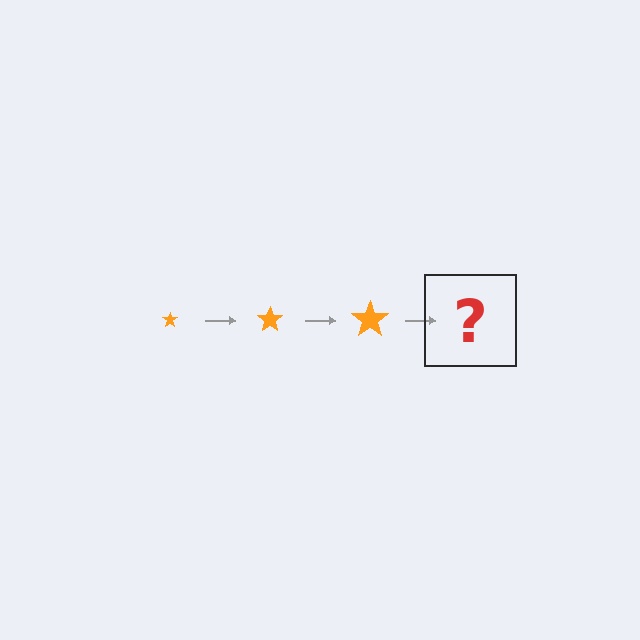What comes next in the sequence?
The next element should be an orange star, larger than the previous one.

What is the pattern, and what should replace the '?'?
The pattern is that the star gets progressively larger each step. The '?' should be an orange star, larger than the previous one.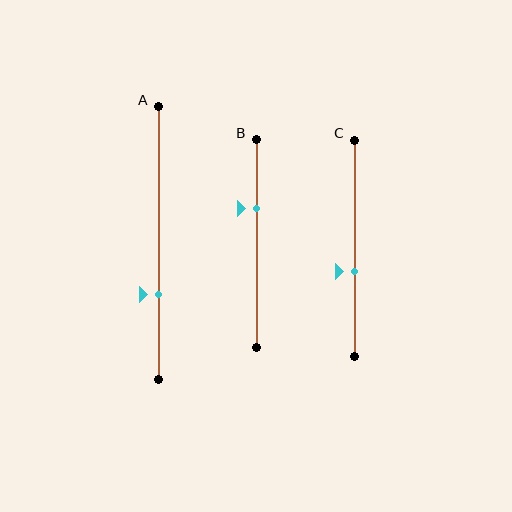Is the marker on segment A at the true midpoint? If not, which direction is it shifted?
No, the marker on segment A is shifted downward by about 19% of the segment length.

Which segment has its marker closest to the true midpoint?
Segment C has its marker closest to the true midpoint.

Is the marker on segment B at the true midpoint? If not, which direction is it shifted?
No, the marker on segment B is shifted upward by about 17% of the segment length.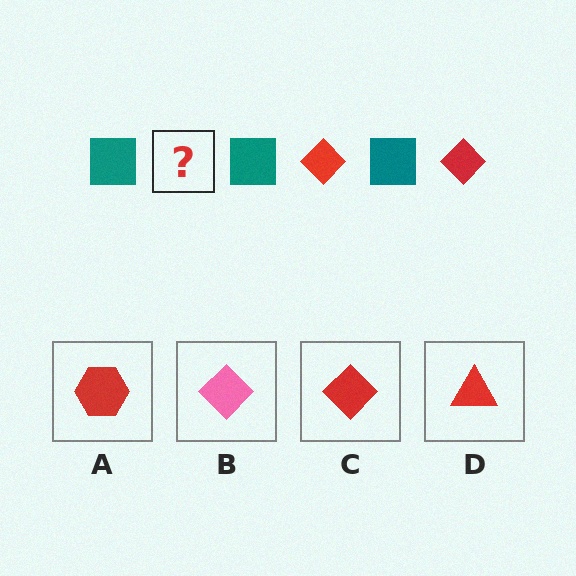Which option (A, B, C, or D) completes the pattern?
C.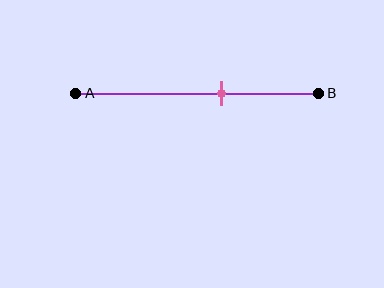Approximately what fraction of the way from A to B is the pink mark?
The pink mark is approximately 60% of the way from A to B.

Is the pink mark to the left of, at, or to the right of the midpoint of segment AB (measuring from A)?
The pink mark is to the right of the midpoint of segment AB.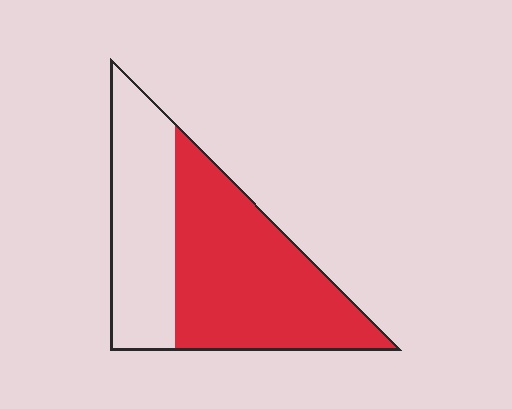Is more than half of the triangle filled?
Yes.